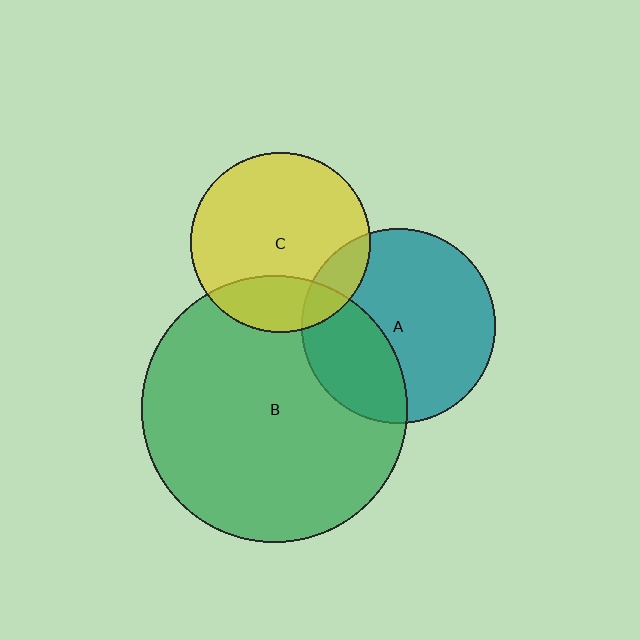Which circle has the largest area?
Circle B (green).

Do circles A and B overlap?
Yes.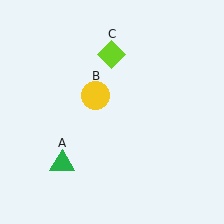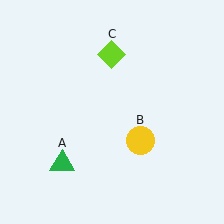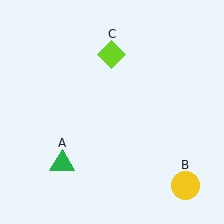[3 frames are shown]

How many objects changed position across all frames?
1 object changed position: yellow circle (object B).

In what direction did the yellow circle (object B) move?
The yellow circle (object B) moved down and to the right.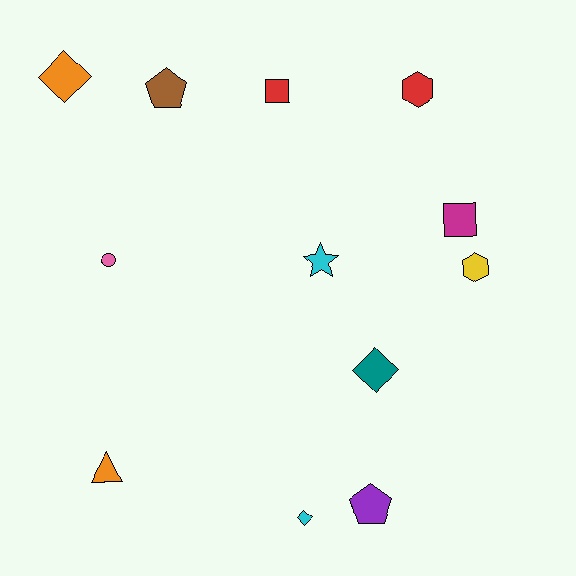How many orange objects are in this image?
There are 2 orange objects.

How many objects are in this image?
There are 12 objects.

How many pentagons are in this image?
There are 2 pentagons.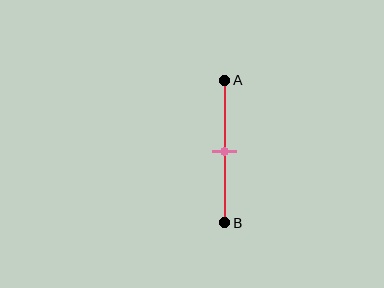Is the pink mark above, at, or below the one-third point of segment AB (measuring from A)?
The pink mark is below the one-third point of segment AB.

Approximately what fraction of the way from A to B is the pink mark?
The pink mark is approximately 50% of the way from A to B.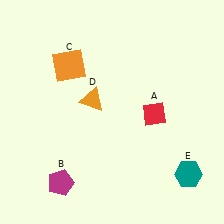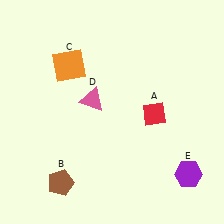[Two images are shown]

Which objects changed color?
B changed from magenta to brown. D changed from orange to pink. E changed from teal to purple.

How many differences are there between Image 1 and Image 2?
There are 3 differences between the two images.